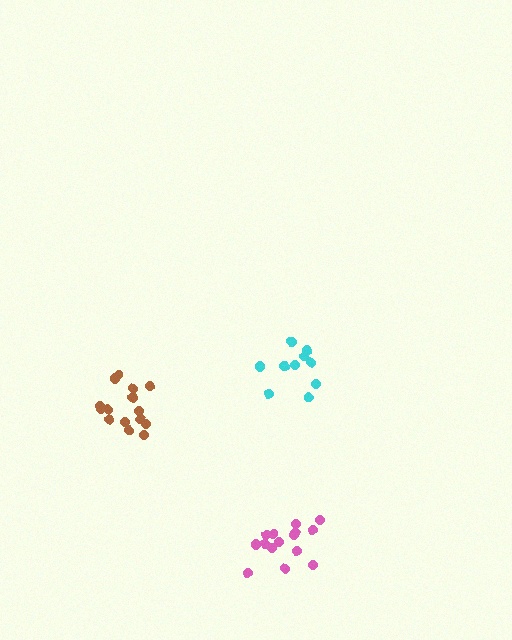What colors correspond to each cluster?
The clusters are colored: brown, pink, cyan.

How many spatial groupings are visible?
There are 3 spatial groupings.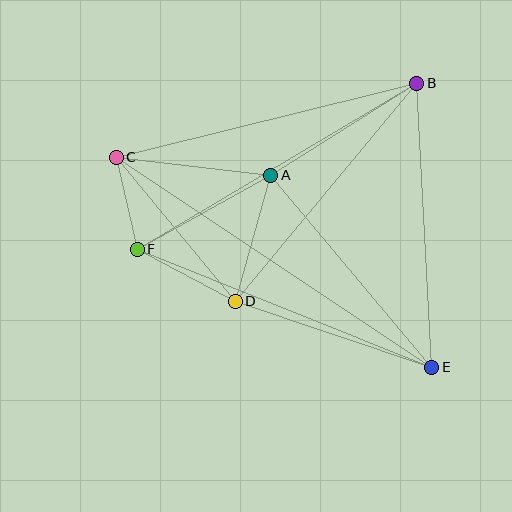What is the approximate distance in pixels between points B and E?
The distance between B and E is approximately 284 pixels.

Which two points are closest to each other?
Points C and F are closest to each other.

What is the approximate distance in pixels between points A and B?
The distance between A and B is approximately 172 pixels.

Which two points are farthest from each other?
Points C and E are farthest from each other.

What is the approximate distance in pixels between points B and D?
The distance between B and D is approximately 284 pixels.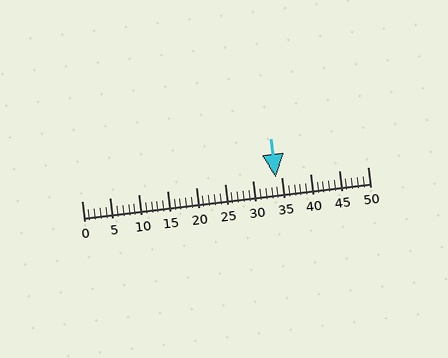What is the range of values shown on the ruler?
The ruler shows values from 0 to 50.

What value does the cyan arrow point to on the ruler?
The cyan arrow points to approximately 34.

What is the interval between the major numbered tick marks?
The major tick marks are spaced 5 units apart.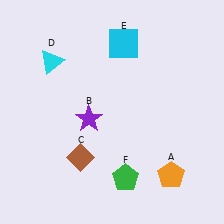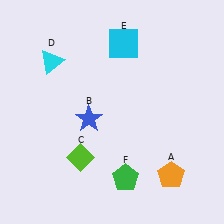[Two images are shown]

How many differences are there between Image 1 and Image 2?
There are 2 differences between the two images.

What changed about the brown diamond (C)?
In Image 1, C is brown. In Image 2, it changed to lime.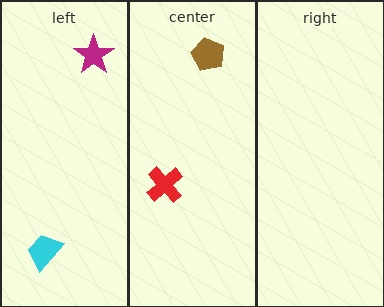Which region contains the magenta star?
The left region.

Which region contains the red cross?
The center region.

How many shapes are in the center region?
2.